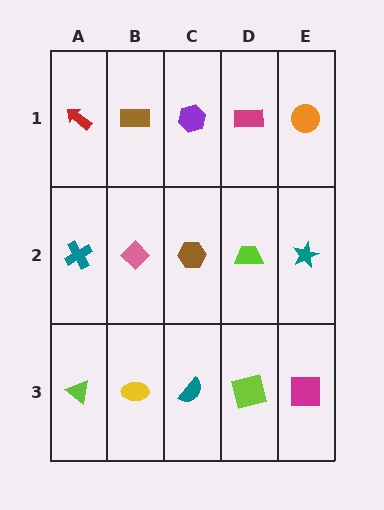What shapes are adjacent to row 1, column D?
A lime trapezoid (row 2, column D), a purple hexagon (row 1, column C), an orange circle (row 1, column E).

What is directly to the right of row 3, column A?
A yellow ellipse.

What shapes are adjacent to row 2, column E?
An orange circle (row 1, column E), a magenta square (row 3, column E), a lime trapezoid (row 2, column D).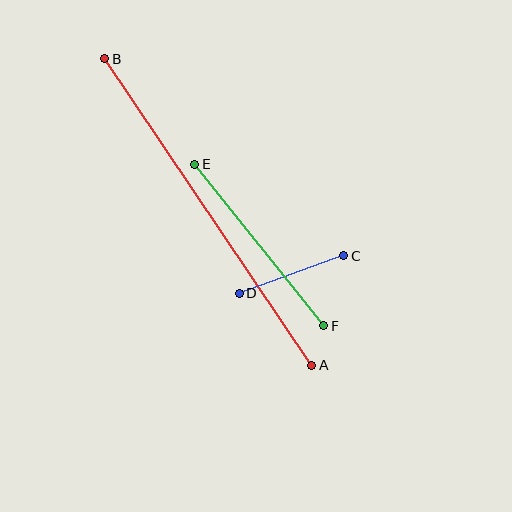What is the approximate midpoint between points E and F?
The midpoint is at approximately (259, 245) pixels.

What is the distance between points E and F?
The distance is approximately 207 pixels.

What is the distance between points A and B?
The distance is approximately 370 pixels.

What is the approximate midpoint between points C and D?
The midpoint is at approximately (292, 275) pixels.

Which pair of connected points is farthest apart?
Points A and B are farthest apart.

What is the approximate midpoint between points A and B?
The midpoint is at approximately (208, 212) pixels.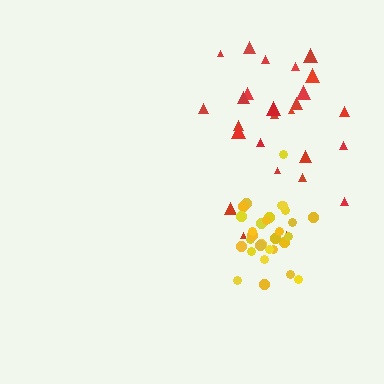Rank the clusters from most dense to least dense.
yellow, red.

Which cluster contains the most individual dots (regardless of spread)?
Yellow (30).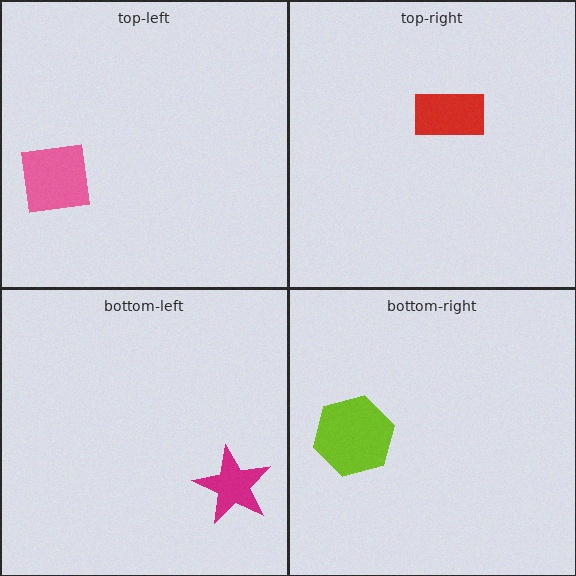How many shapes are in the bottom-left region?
1.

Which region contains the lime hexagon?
The bottom-right region.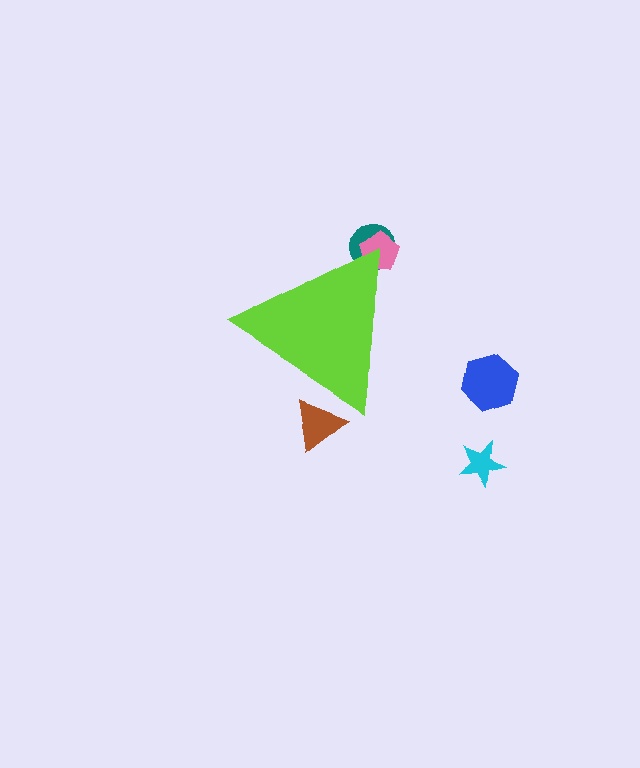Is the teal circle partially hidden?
Yes, the teal circle is partially hidden behind the lime triangle.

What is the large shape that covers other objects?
A lime triangle.